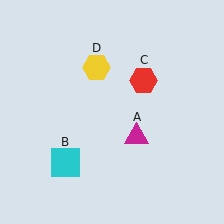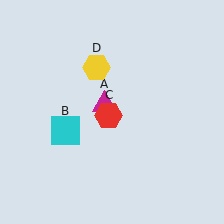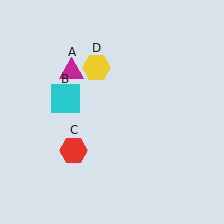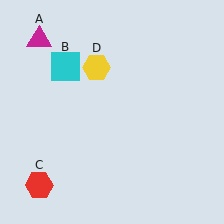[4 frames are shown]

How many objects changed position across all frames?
3 objects changed position: magenta triangle (object A), cyan square (object B), red hexagon (object C).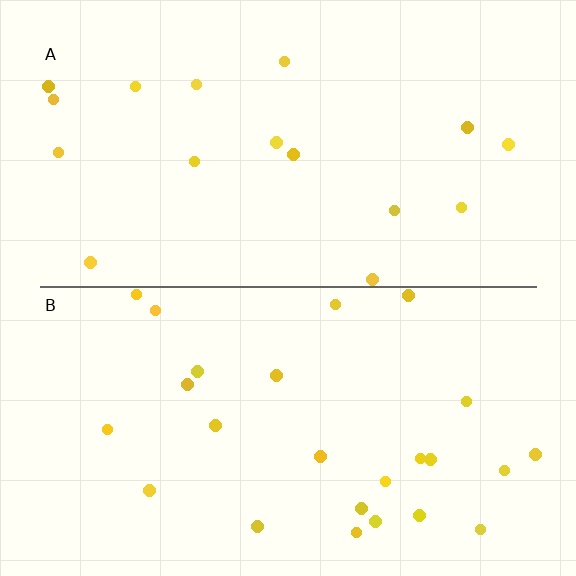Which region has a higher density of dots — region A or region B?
B (the bottom).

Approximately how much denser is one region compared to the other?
Approximately 1.5× — region B over region A.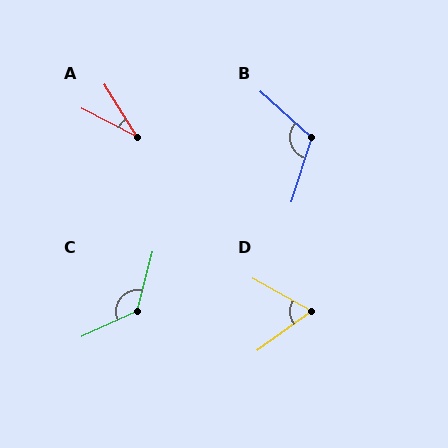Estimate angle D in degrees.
Approximately 64 degrees.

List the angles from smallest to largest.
A (31°), D (64°), B (114°), C (129°).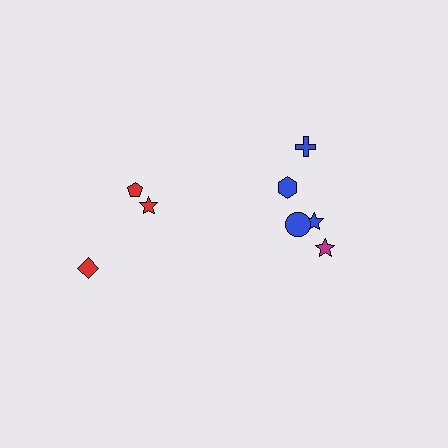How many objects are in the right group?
There are 5 objects.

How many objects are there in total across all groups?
There are 8 objects.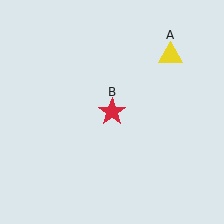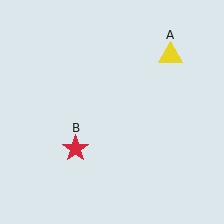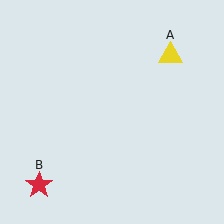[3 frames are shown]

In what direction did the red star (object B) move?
The red star (object B) moved down and to the left.